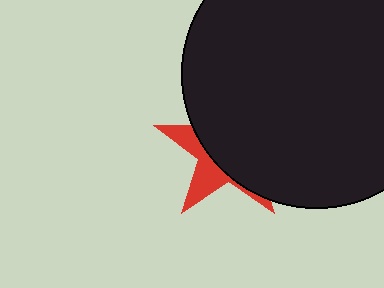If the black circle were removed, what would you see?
You would see the complete red star.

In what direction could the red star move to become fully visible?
The red star could move left. That would shift it out from behind the black circle entirely.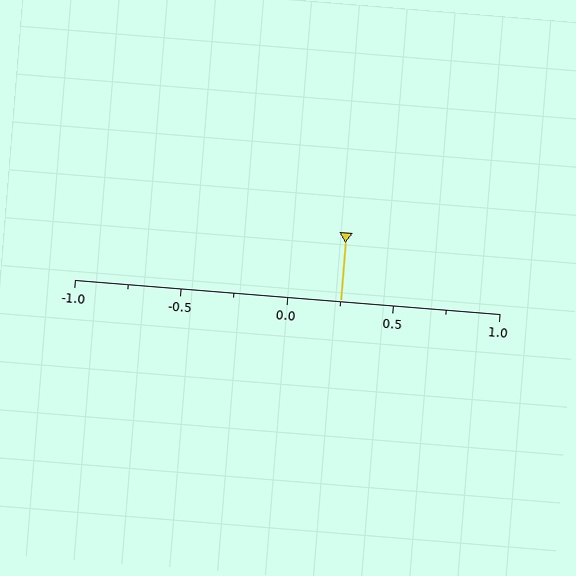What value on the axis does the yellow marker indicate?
The marker indicates approximately 0.25.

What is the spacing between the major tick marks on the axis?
The major ticks are spaced 0.5 apart.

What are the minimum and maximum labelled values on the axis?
The axis runs from -1.0 to 1.0.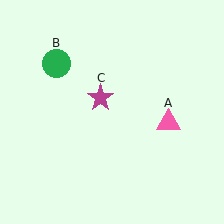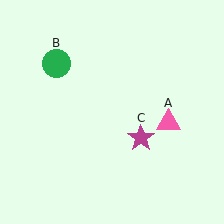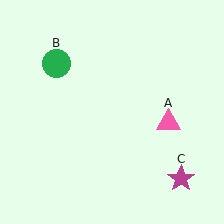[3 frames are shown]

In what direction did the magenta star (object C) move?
The magenta star (object C) moved down and to the right.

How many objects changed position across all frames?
1 object changed position: magenta star (object C).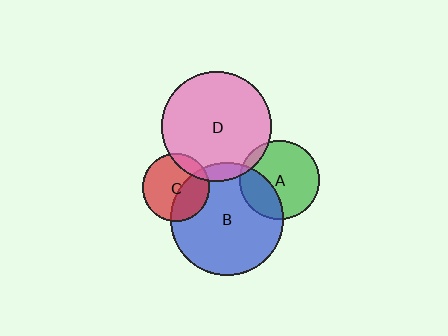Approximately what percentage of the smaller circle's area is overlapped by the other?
Approximately 30%.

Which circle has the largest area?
Circle B (blue).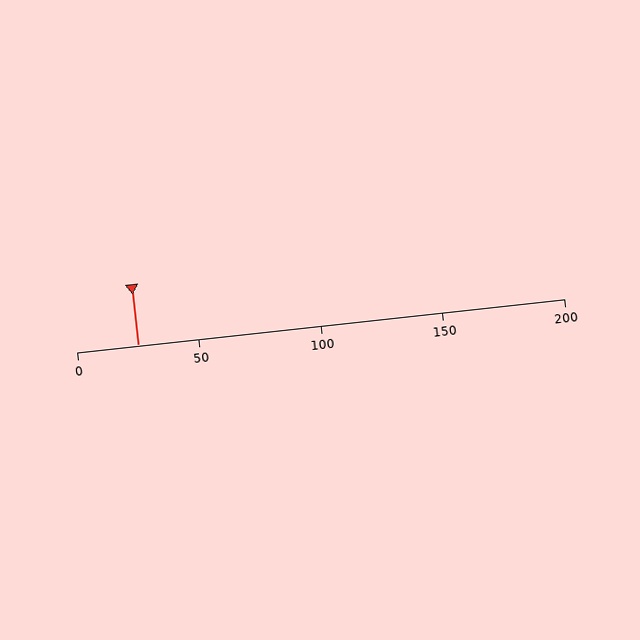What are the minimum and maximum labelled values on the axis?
The axis runs from 0 to 200.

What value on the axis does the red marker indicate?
The marker indicates approximately 25.